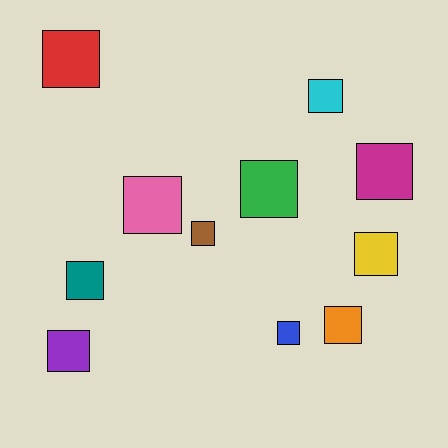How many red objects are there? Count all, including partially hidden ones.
There is 1 red object.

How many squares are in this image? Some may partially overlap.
There are 11 squares.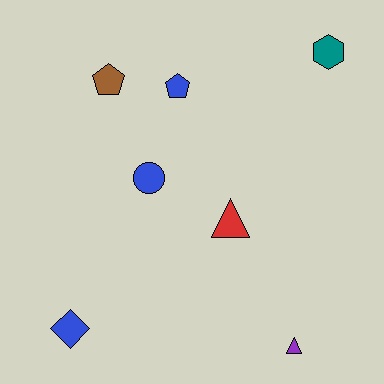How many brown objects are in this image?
There is 1 brown object.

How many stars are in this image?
There are no stars.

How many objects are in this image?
There are 7 objects.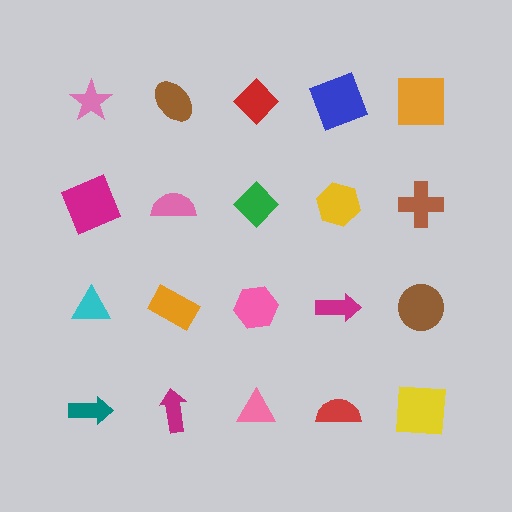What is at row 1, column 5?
An orange square.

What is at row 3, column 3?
A pink hexagon.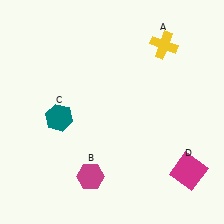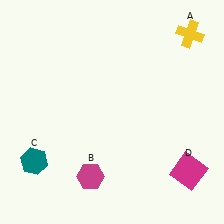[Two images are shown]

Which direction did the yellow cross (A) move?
The yellow cross (A) moved right.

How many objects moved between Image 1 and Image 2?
2 objects moved between the two images.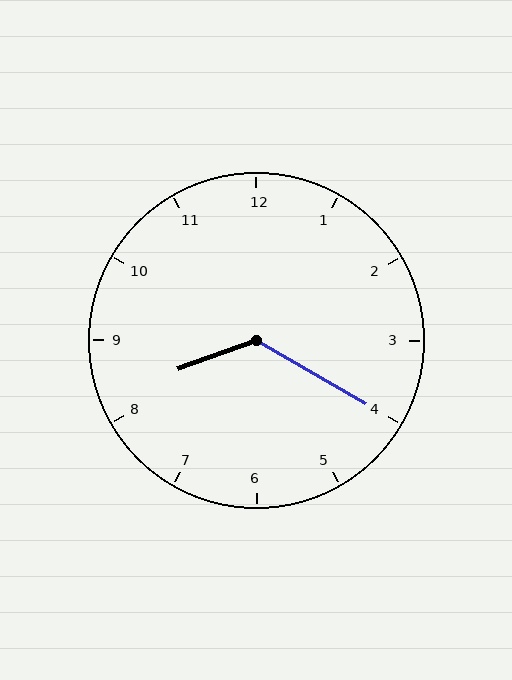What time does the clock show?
8:20.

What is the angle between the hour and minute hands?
Approximately 130 degrees.